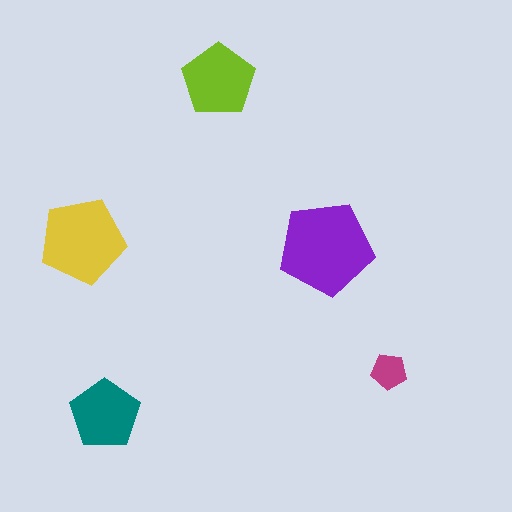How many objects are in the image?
There are 5 objects in the image.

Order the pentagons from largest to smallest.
the purple one, the yellow one, the lime one, the teal one, the magenta one.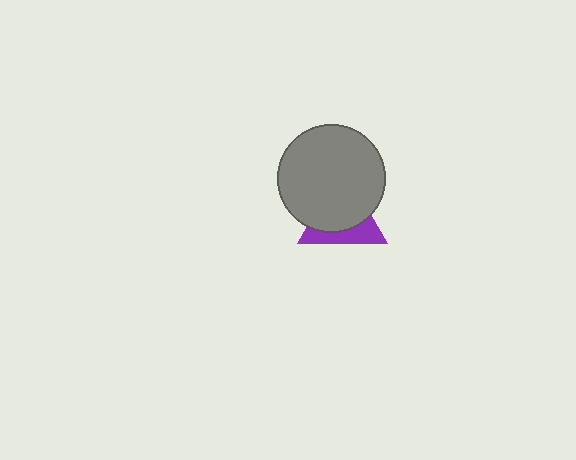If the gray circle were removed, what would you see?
You would see the complete purple triangle.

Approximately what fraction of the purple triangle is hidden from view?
Roughly 65% of the purple triangle is hidden behind the gray circle.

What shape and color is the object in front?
The object in front is a gray circle.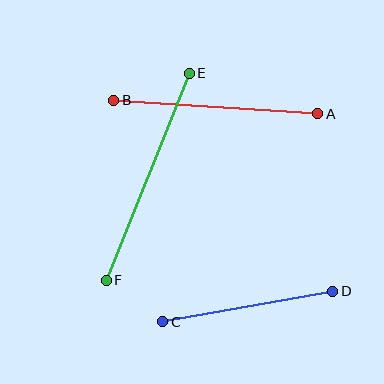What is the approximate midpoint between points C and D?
The midpoint is at approximately (248, 307) pixels.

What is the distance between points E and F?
The distance is approximately 223 pixels.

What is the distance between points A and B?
The distance is approximately 204 pixels.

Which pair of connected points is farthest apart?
Points E and F are farthest apart.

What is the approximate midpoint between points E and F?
The midpoint is at approximately (148, 177) pixels.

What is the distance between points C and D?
The distance is approximately 173 pixels.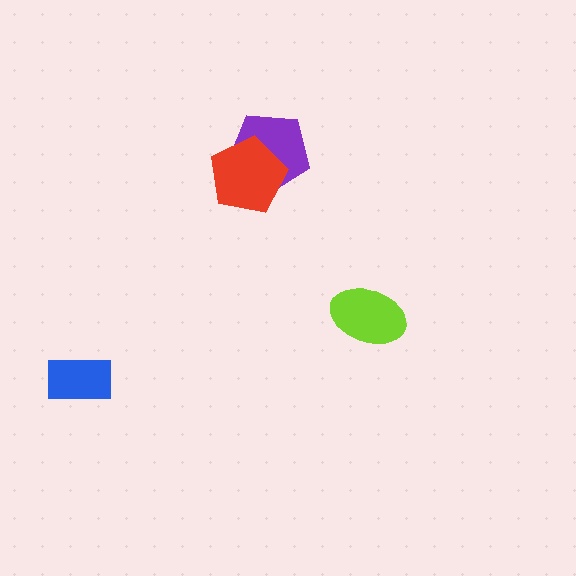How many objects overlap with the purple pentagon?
1 object overlaps with the purple pentagon.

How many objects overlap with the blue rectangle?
0 objects overlap with the blue rectangle.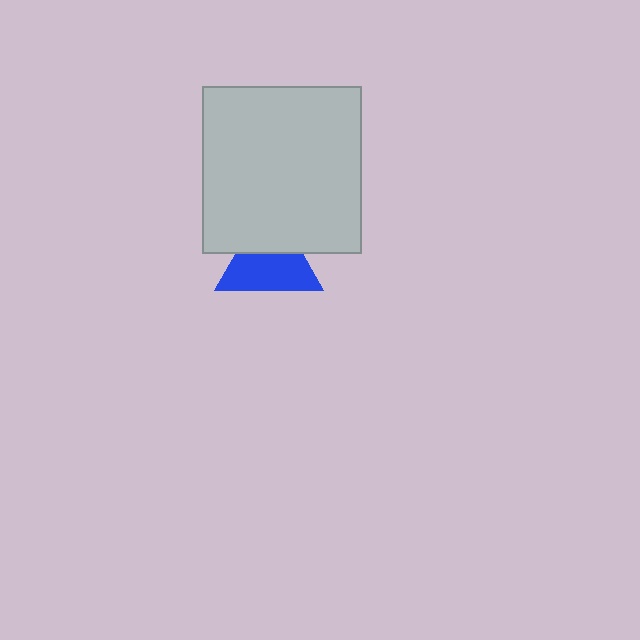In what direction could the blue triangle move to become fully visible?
The blue triangle could move down. That would shift it out from behind the light gray rectangle entirely.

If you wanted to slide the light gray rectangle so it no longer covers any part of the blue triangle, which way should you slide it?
Slide it up — that is the most direct way to separate the two shapes.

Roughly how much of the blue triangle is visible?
About half of it is visible (roughly 63%).